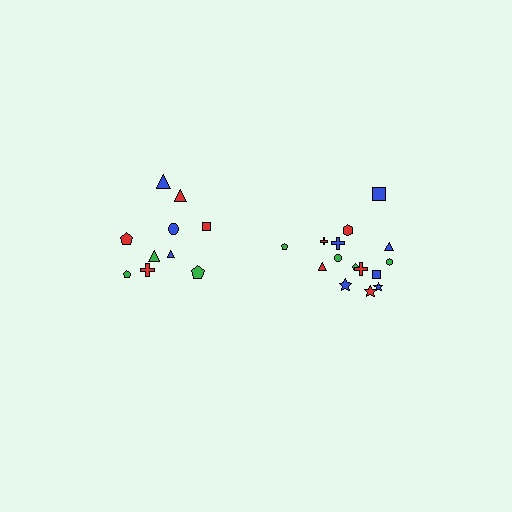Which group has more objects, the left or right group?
The right group.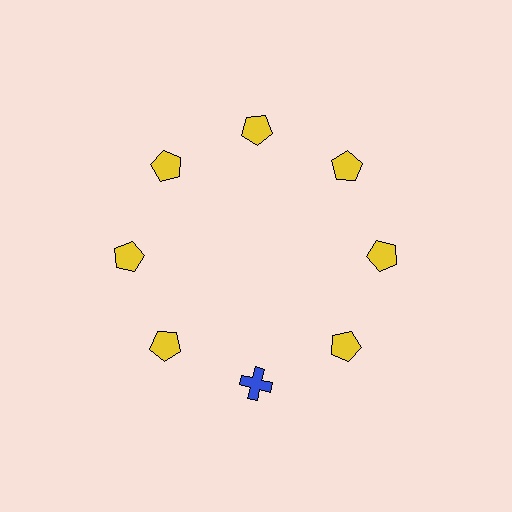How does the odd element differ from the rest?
It differs in both color (blue instead of yellow) and shape (cross instead of pentagon).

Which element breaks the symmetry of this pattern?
The blue cross at roughly the 6 o'clock position breaks the symmetry. All other shapes are yellow pentagons.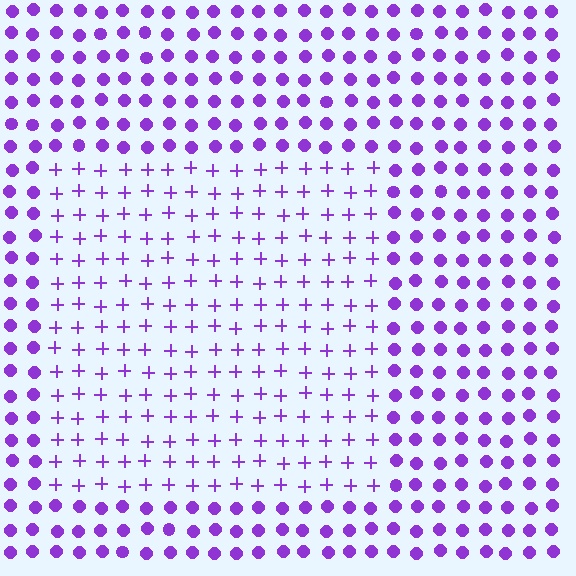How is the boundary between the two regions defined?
The boundary is defined by a change in element shape: plus signs inside vs. circles outside. All elements share the same color and spacing.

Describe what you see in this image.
The image is filled with small purple elements arranged in a uniform grid. A rectangle-shaped region contains plus signs, while the surrounding area contains circles. The boundary is defined purely by the change in element shape.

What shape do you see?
I see a rectangle.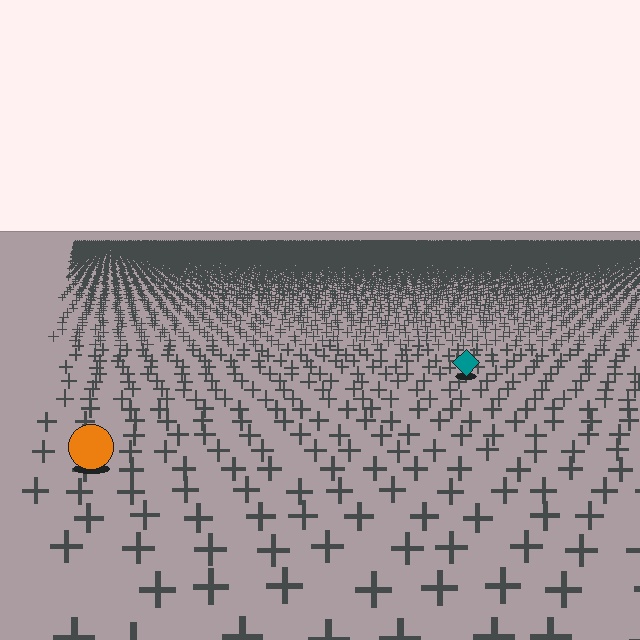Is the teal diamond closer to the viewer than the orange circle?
No. The orange circle is closer — you can tell from the texture gradient: the ground texture is coarser near it.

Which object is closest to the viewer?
The orange circle is closest. The texture marks near it are larger and more spread out.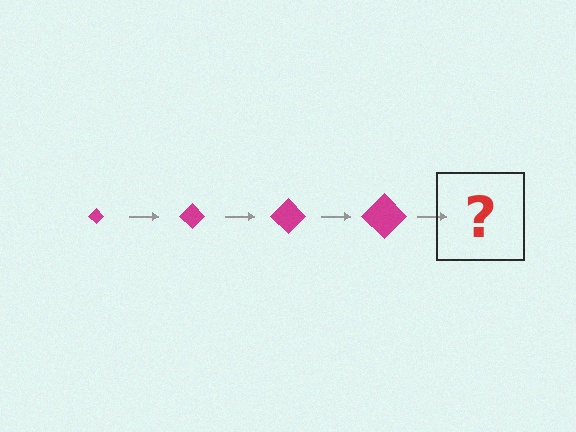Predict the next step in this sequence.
The next step is a magenta diamond, larger than the previous one.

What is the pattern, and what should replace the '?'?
The pattern is that the diamond gets progressively larger each step. The '?' should be a magenta diamond, larger than the previous one.